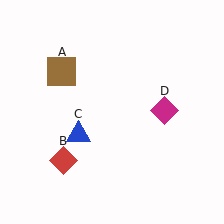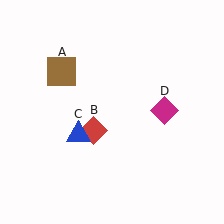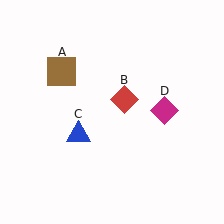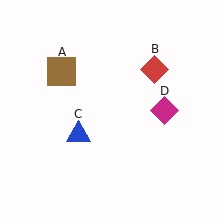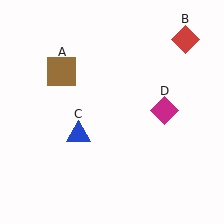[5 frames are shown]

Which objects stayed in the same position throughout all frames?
Brown square (object A) and blue triangle (object C) and magenta diamond (object D) remained stationary.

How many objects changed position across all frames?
1 object changed position: red diamond (object B).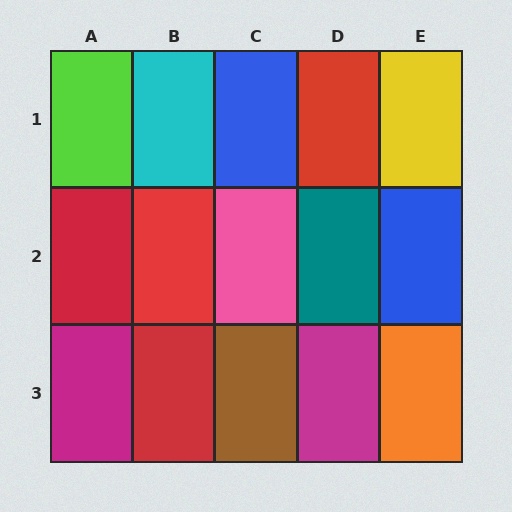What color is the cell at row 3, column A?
Magenta.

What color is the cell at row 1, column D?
Red.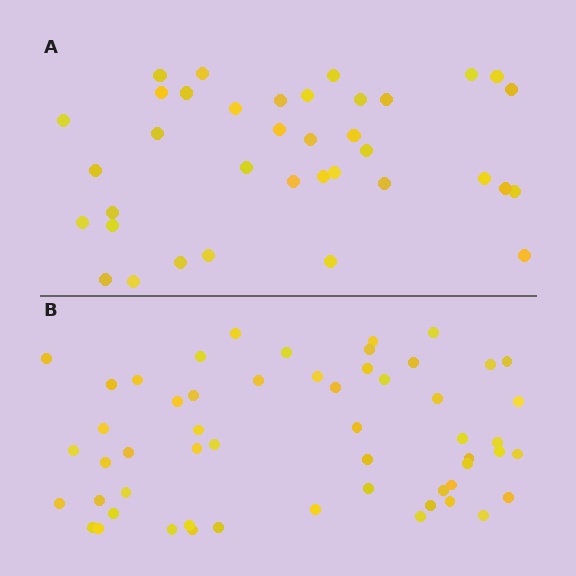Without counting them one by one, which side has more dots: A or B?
Region B (the bottom region) has more dots.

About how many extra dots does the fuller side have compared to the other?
Region B has approximately 20 more dots than region A.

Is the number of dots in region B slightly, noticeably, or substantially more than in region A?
Region B has substantially more. The ratio is roughly 1.5 to 1.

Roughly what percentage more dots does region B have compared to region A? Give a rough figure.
About 50% more.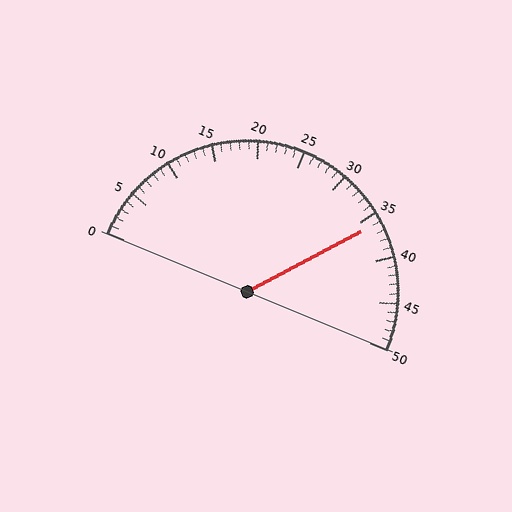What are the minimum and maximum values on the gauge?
The gauge ranges from 0 to 50.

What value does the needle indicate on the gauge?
The needle indicates approximately 36.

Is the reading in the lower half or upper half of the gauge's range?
The reading is in the upper half of the range (0 to 50).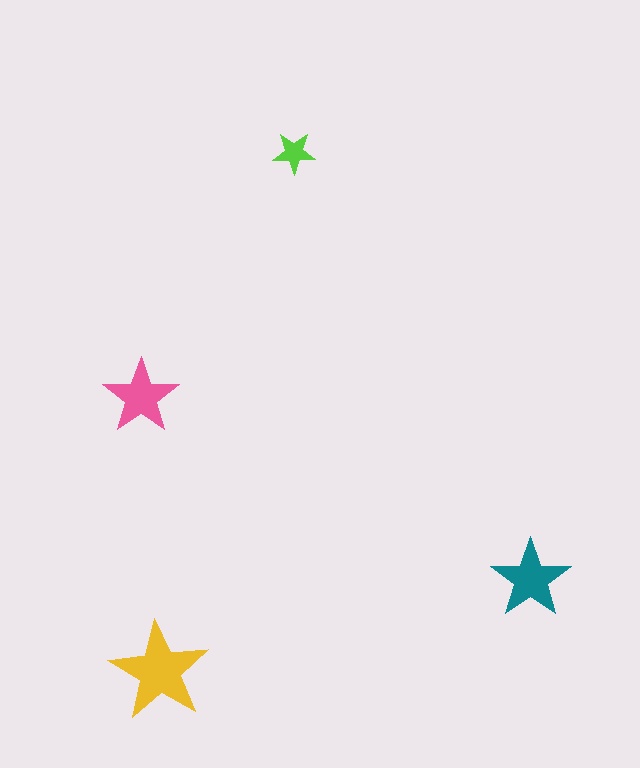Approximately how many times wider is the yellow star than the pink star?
About 1.5 times wider.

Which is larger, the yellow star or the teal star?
The yellow one.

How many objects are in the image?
There are 4 objects in the image.